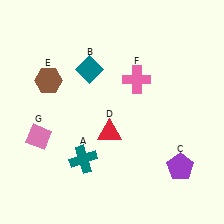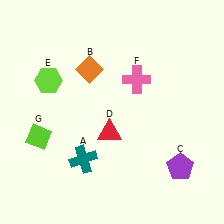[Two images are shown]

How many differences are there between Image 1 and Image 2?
There are 3 differences between the two images.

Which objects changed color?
B changed from teal to orange. E changed from brown to lime. G changed from pink to lime.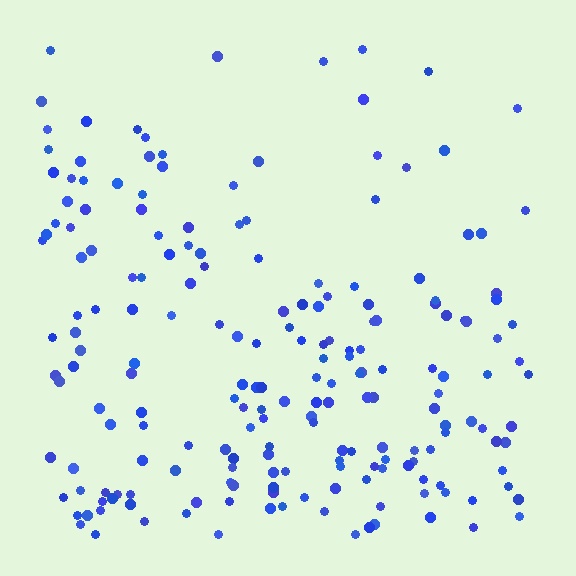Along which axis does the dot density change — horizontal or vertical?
Vertical.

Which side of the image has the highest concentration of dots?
The bottom.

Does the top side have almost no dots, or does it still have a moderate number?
Still a moderate number, just noticeably fewer than the bottom.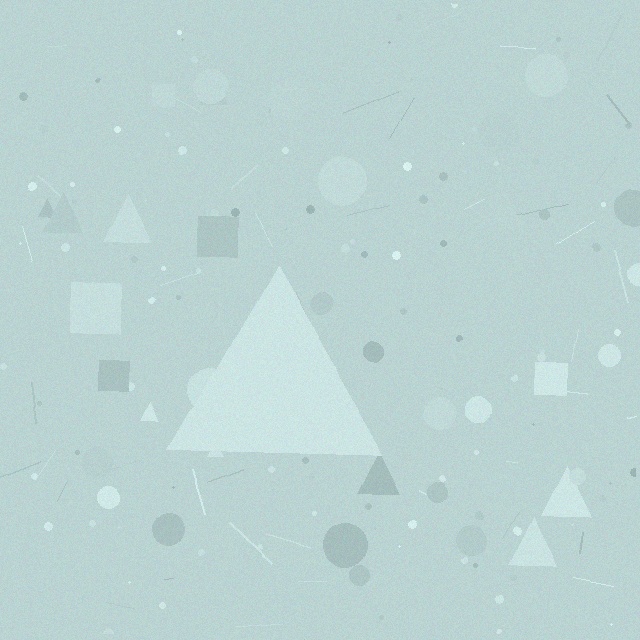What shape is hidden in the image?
A triangle is hidden in the image.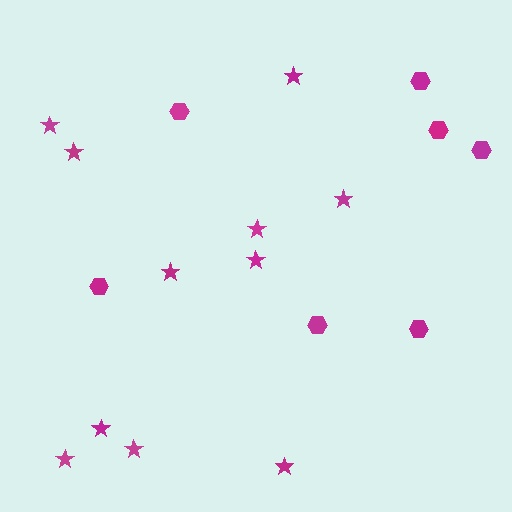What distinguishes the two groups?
There are 2 groups: one group of hexagons (7) and one group of stars (11).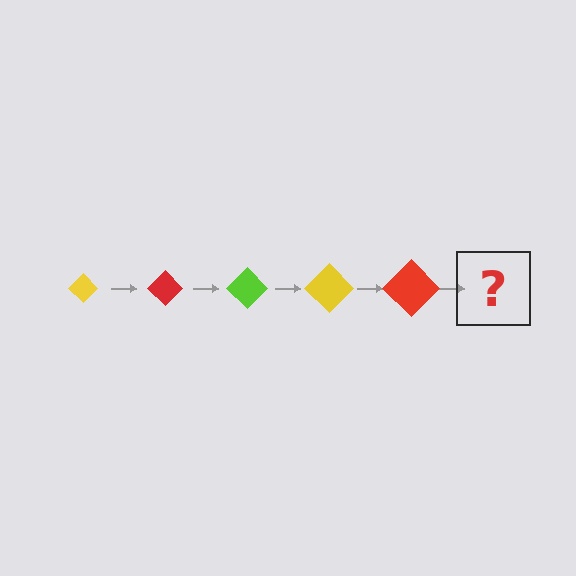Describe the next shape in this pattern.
It should be a lime diamond, larger than the previous one.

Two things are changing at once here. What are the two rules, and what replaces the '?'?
The two rules are that the diamond grows larger each step and the color cycles through yellow, red, and lime. The '?' should be a lime diamond, larger than the previous one.